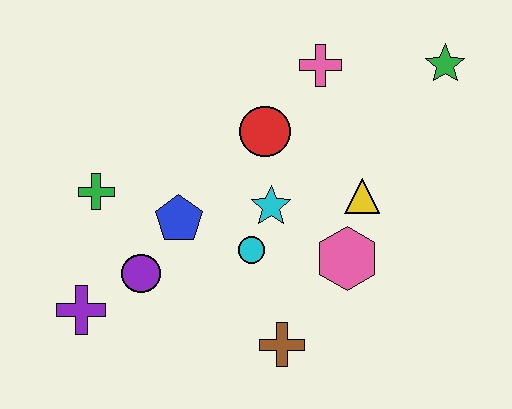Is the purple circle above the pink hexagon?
No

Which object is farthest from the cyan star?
The green star is farthest from the cyan star.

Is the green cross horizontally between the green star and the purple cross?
Yes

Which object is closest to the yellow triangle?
The pink hexagon is closest to the yellow triangle.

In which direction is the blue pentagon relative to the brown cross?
The blue pentagon is above the brown cross.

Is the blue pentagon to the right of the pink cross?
No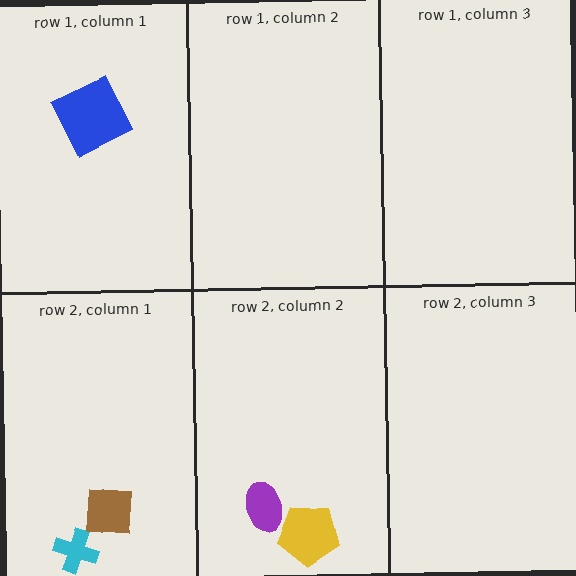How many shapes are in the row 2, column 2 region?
2.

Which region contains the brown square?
The row 2, column 1 region.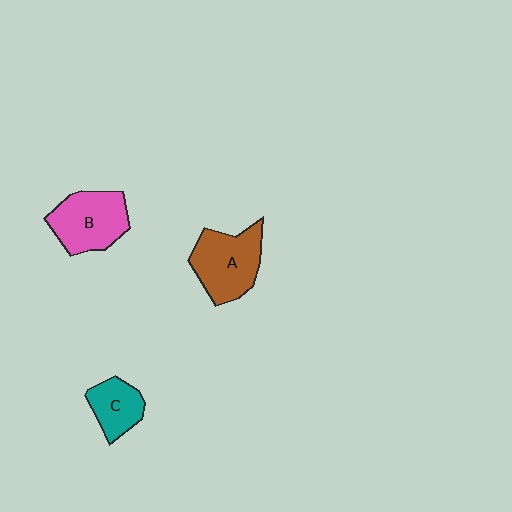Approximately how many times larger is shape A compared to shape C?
Approximately 1.7 times.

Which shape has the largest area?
Shape A (brown).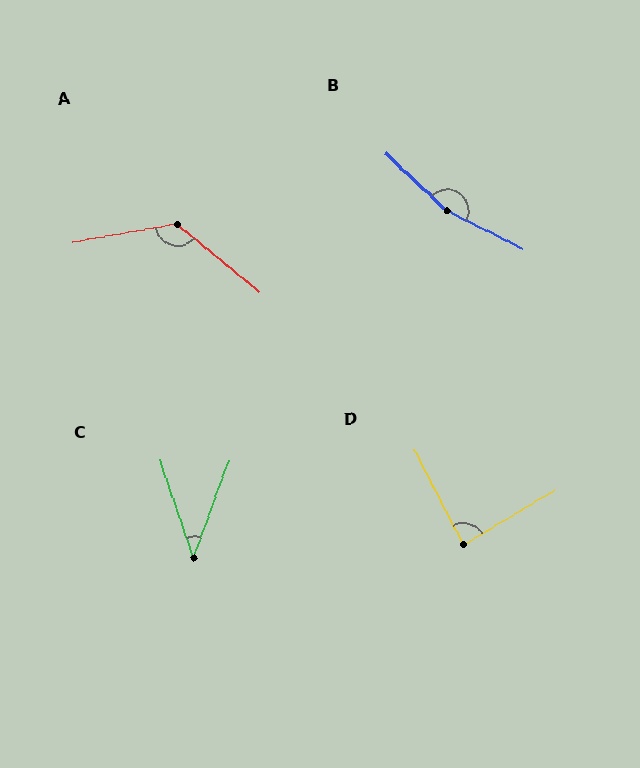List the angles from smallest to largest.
C (39°), D (86°), A (131°), B (163°).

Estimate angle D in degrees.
Approximately 86 degrees.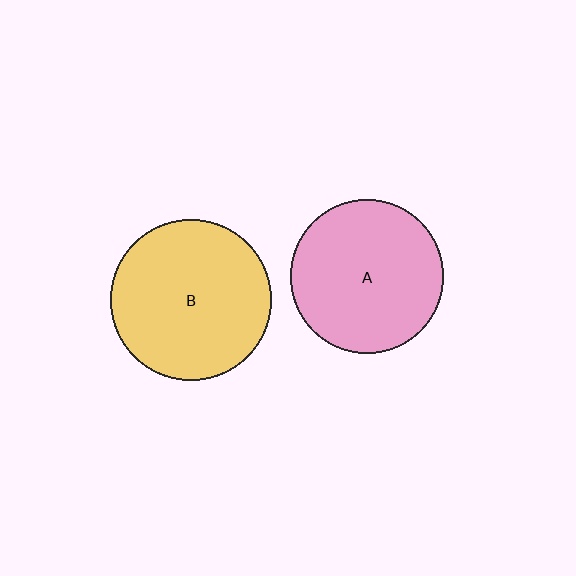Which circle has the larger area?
Circle B (yellow).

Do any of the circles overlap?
No, none of the circles overlap.